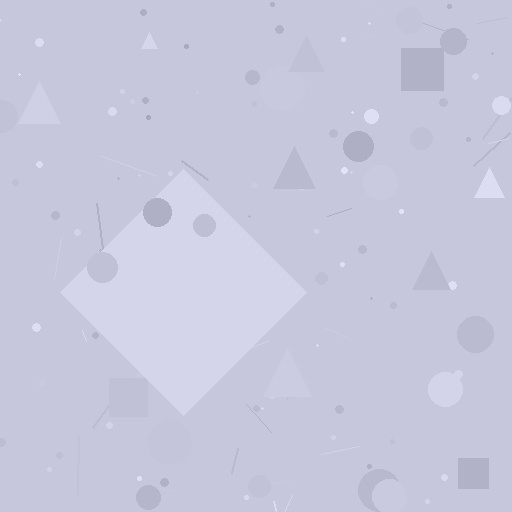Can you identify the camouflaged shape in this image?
The camouflaged shape is a diamond.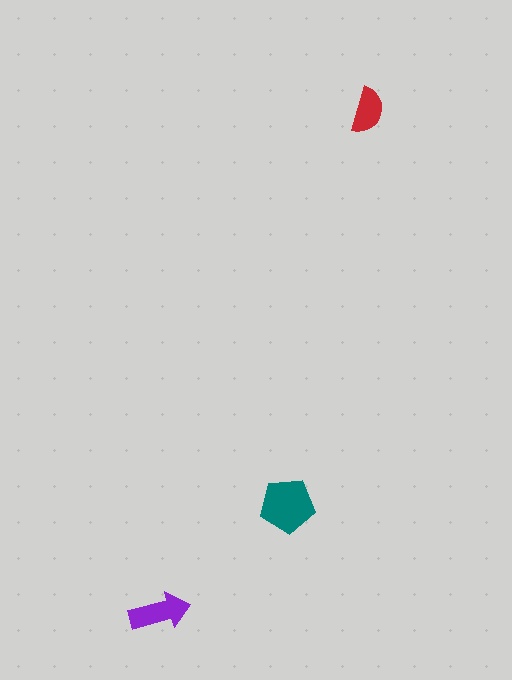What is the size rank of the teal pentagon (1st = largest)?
1st.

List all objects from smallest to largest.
The red semicircle, the purple arrow, the teal pentagon.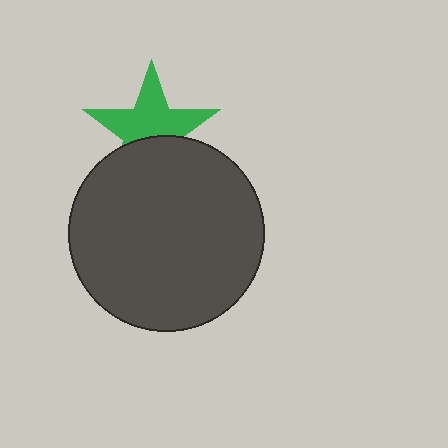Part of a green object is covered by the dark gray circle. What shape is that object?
It is a star.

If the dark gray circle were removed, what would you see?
You would see the complete green star.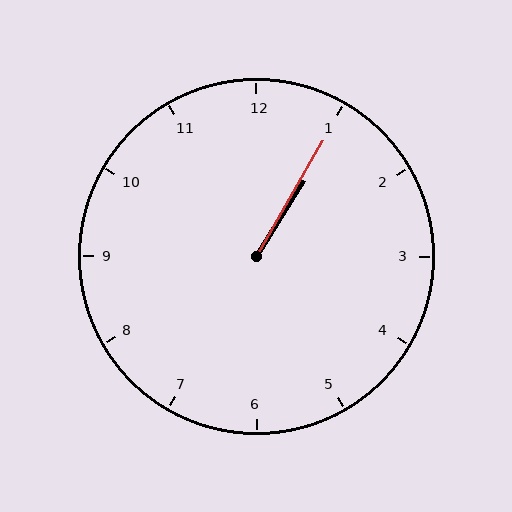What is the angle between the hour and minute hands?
Approximately 2 degrees.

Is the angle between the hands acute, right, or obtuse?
It is acute.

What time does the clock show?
1:05.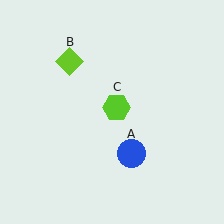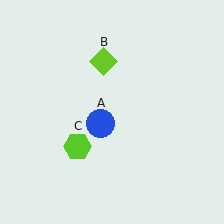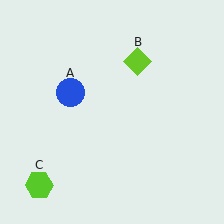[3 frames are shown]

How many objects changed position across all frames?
3 objects changed position: blue circle (object A), lime diamond (object B), lime hexagon (object C).